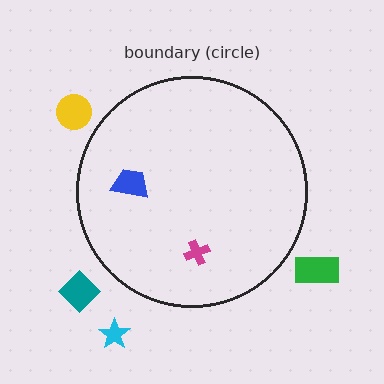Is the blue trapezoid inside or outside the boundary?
Inside.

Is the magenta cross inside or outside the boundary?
Inside.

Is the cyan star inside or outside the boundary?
Outside.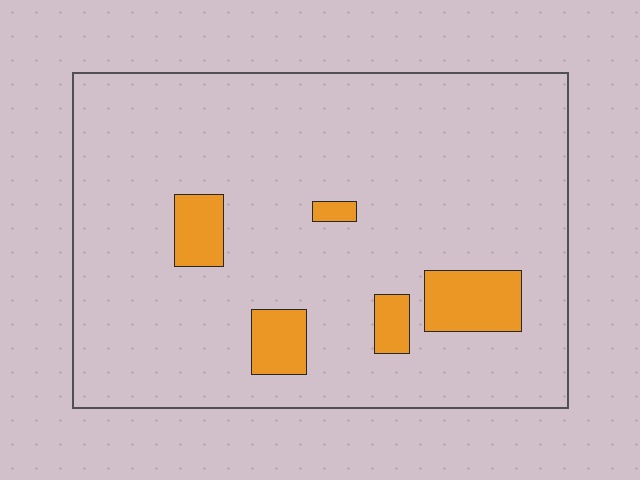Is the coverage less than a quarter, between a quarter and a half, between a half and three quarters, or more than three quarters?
Less than a quarter.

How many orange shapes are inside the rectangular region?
5.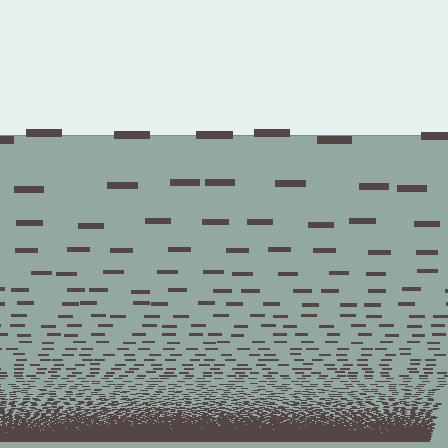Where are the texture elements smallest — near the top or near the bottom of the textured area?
Near the bottom.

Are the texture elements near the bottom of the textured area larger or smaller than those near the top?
Smaller. The gradient is inverted — elements near the bottom are smaller and denser.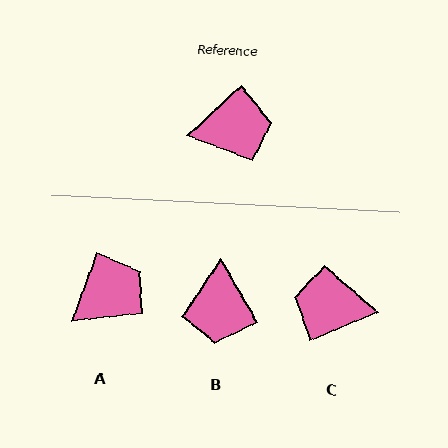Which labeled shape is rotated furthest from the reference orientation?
C, about 160 degrees away.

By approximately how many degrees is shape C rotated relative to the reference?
Approximately 160 degrees counter-clockwise.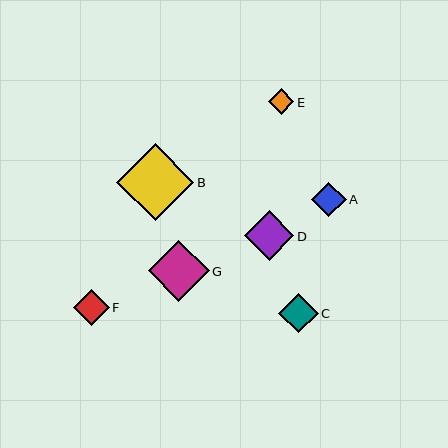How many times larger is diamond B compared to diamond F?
Diamond B is approximately 2.1 times the size of diamond F.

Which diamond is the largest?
Diamond B is the largest with a size of approximately 77 pixels.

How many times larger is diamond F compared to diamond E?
Diamond F is approximately 1.4 times the size of diamond E.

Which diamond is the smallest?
Diamond E is the smallest with a size of approximately 26 pixels.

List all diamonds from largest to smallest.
From largest to smallest: B, G, D, C, F, A, E.